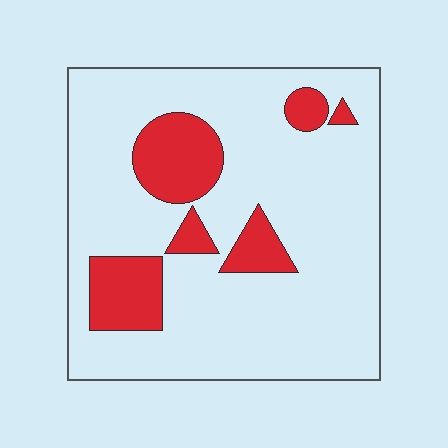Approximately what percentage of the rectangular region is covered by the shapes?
Approximately 20%.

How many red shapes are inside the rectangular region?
6.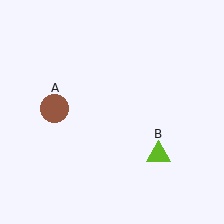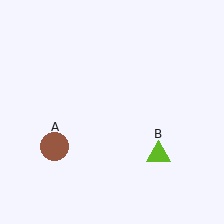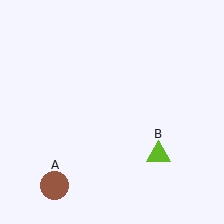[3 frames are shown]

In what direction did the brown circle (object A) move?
The brown circle (object A) moved down.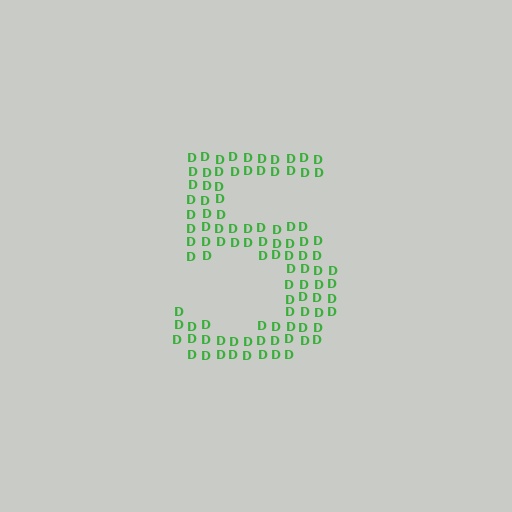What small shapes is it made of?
It is made of small letter D's.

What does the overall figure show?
The overall figure shows the digit 5.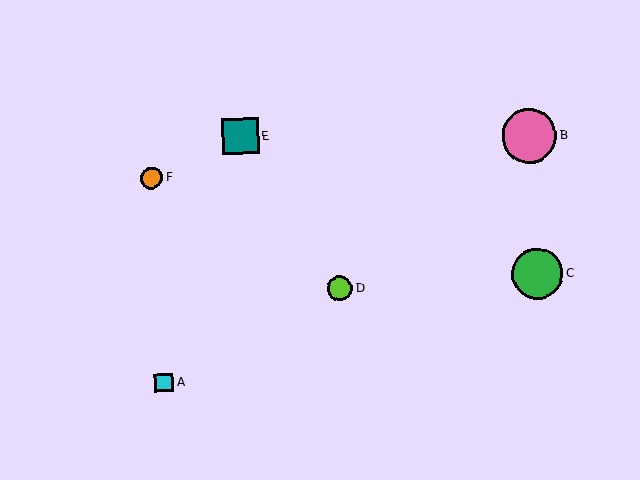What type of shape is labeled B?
Shape B is a pink circle.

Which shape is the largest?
The pink circle (labeled B) is the largest.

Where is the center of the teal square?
The center of the teal square is at (240, 136).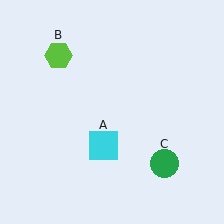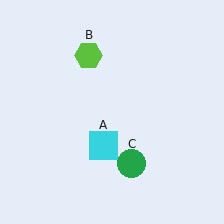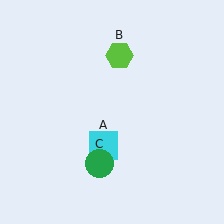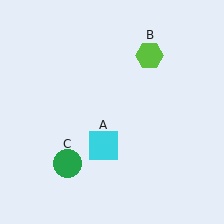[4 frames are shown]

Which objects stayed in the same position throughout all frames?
Cyan square (object A) remained stationary.